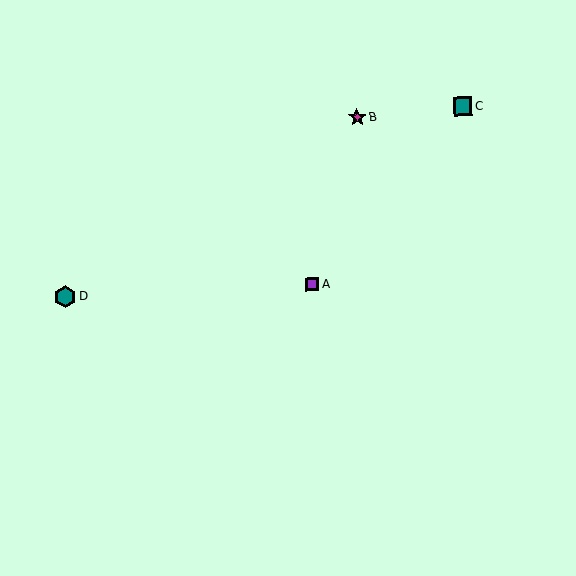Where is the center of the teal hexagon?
The center of the teal hexagon is at (65, 296).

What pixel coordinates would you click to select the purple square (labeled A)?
Click at (312, 285) to select the purple square A.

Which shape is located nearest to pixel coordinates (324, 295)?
The purple square (labeled A) at (312, 285) is nearest to that location.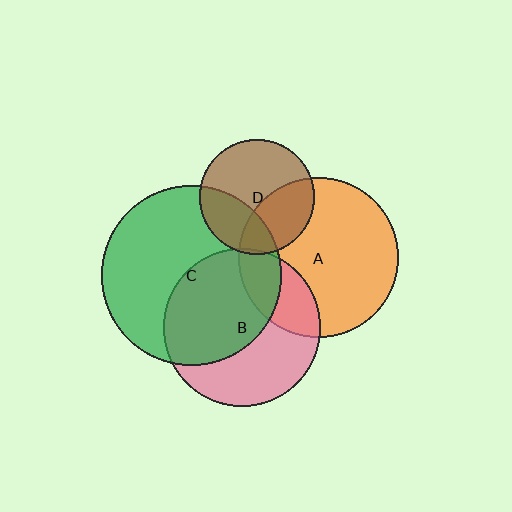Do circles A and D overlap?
Yes.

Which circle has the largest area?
Circle C (green).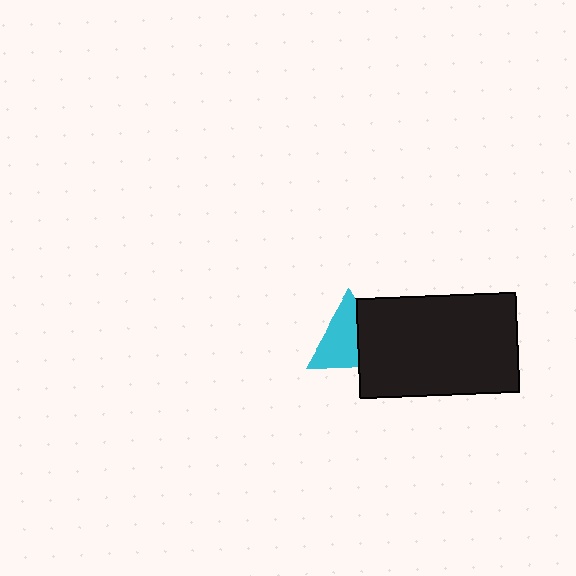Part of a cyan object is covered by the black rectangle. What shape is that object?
It is a triangle.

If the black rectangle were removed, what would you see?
You would see the complete cyan triangle.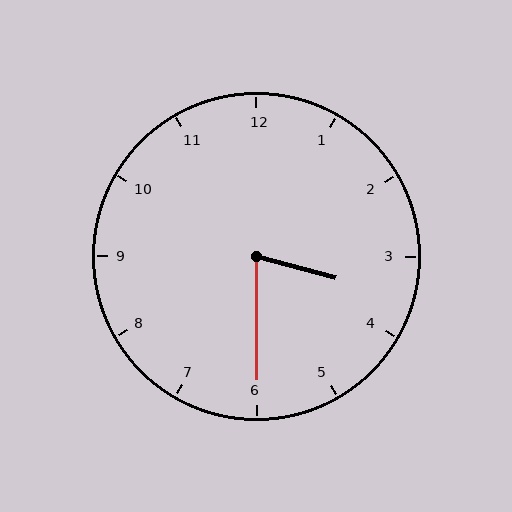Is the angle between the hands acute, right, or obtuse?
It is acute.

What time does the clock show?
3:30.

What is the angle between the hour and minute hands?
Approximately 75 degrees.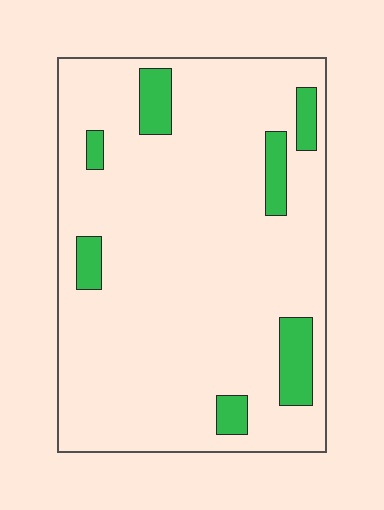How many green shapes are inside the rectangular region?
7.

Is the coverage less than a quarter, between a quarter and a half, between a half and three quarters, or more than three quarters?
Less than a quarter.